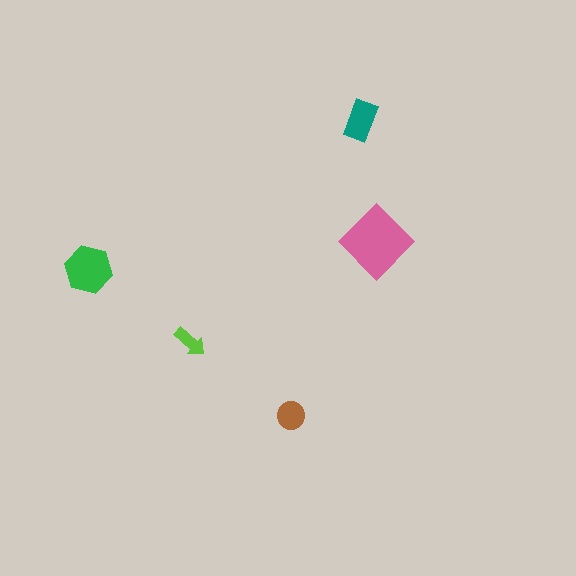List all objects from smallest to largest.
The lime arrow, the brown circle, the teal rectangle, the green hexagon, the pink diamond.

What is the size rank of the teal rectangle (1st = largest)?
3rd.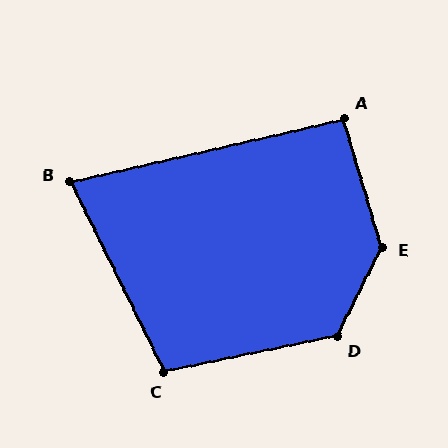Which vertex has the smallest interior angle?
B, at approximately 77 degrees.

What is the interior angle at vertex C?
Approximately 105 degrees (obtuse).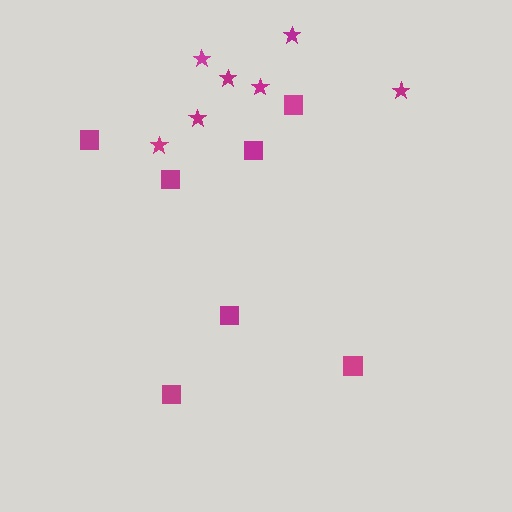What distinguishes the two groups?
There are 2 groups: one group of stars (7) and one group of squares (7).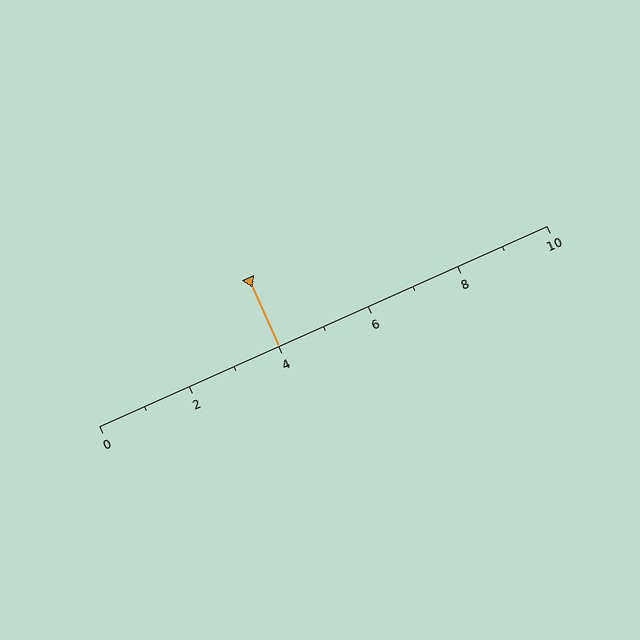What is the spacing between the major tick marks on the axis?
The major ticks are spaced 2 apart.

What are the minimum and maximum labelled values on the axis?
The axis runs from 0 to 10.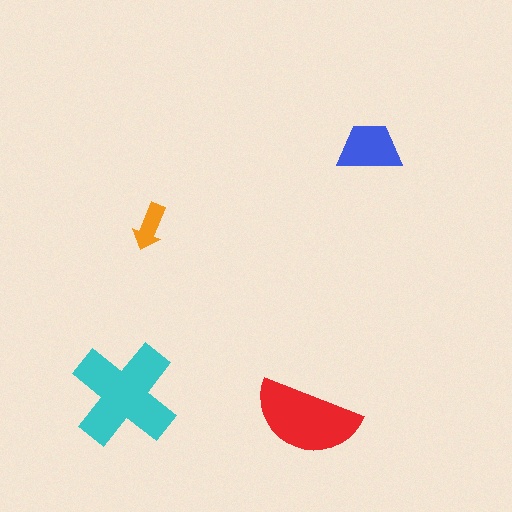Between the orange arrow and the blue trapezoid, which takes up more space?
The blue trapezoid.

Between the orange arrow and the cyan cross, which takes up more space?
The cyan cross.